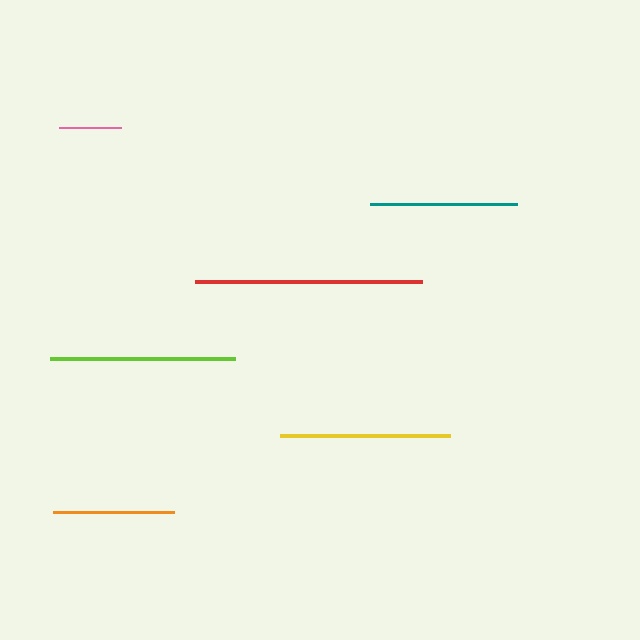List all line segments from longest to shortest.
From longest to shortest: red, lime, yellow, teal, orange, pink.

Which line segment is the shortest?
The pink line is the shortest at approximately 62 pixels.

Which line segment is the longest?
The red line is the longest at approximately 227 pixels.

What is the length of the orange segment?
The orange segment is approximately 121 pixels long.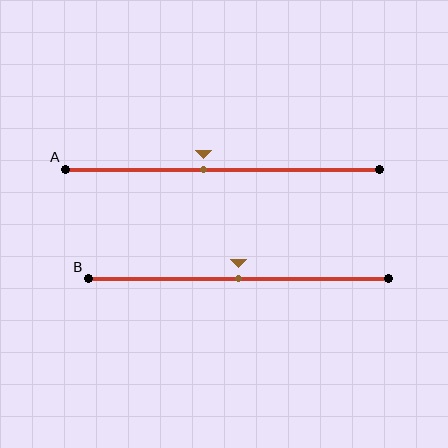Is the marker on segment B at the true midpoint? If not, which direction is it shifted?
Yes, the marker on segment B is at the true midpoint.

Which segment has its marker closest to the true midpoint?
Segment B has its marker closest to the true midpoint.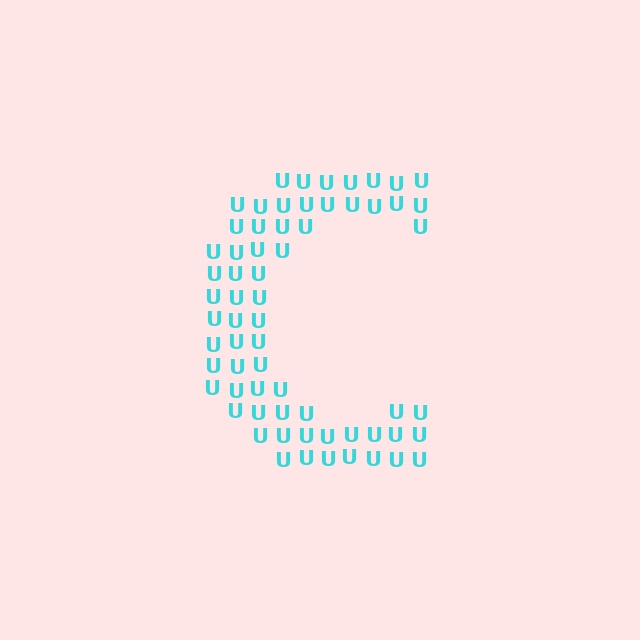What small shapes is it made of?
It is made of small letter U's.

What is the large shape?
The large shape is the letter C.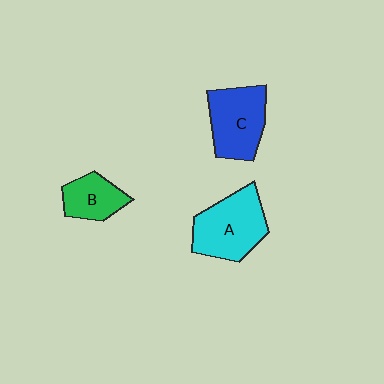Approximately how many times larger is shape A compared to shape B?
Approximately 1.7 times.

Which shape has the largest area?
Shape A (cyan).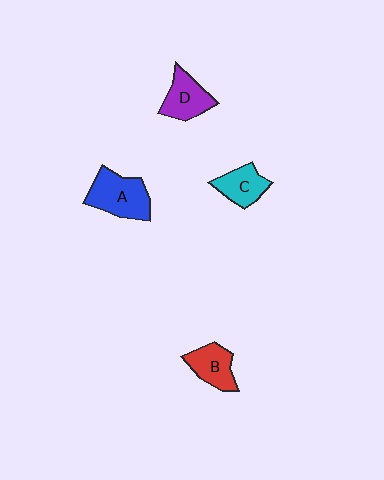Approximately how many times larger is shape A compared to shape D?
Approximately 1.3 times.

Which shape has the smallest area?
Shape C (cyan).